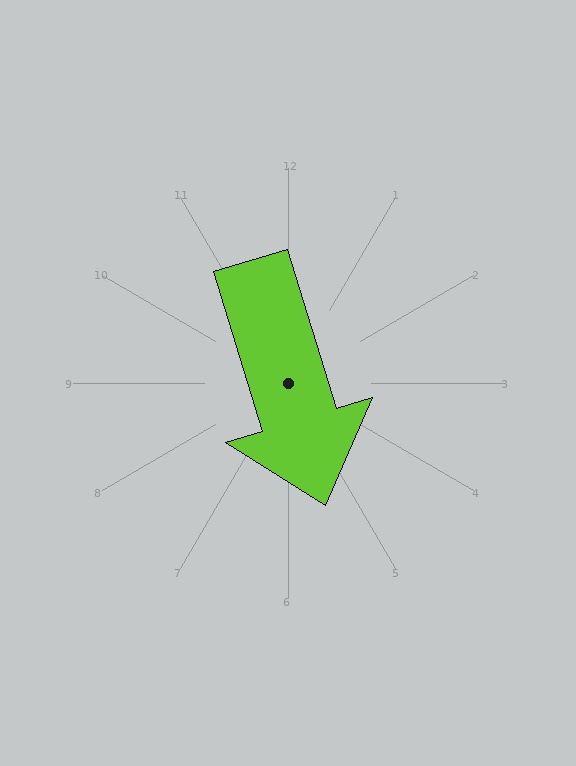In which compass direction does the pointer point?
South.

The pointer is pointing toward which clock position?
Roughly 5 o'clock.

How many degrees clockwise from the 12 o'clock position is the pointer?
Approximately 163 degrees.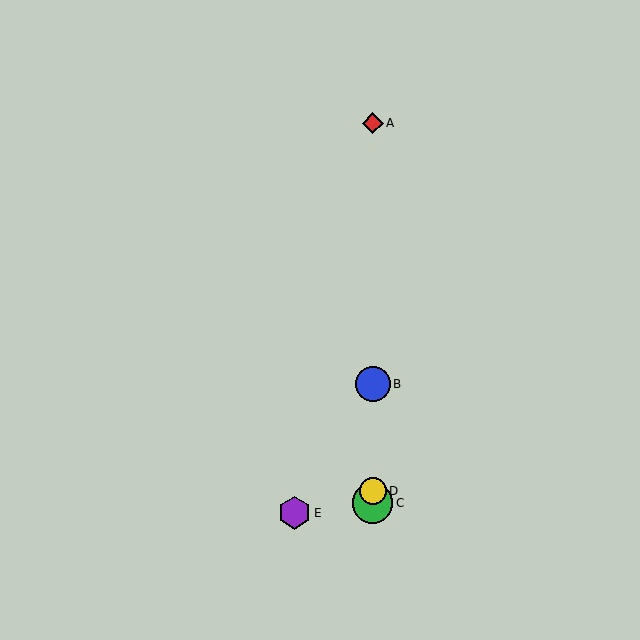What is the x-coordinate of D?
Object D is at x≈373.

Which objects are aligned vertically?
Objects A, B, C, D are aligned vertically.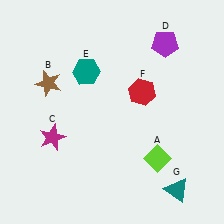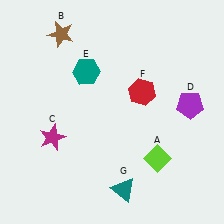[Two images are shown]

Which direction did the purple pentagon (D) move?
The purple pentagon (D) moved down.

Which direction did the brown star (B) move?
The brown star (B) moved up.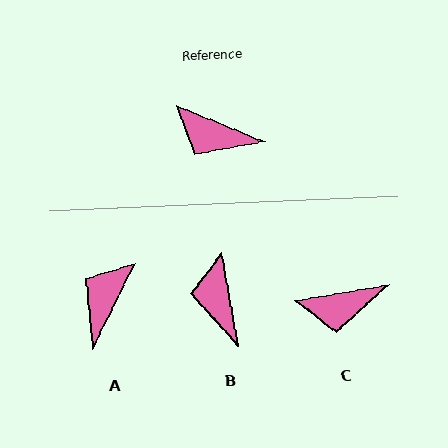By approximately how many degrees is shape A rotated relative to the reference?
Approximately 94 degrees clockwise.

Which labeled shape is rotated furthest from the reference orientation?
A, about 94 degrees away.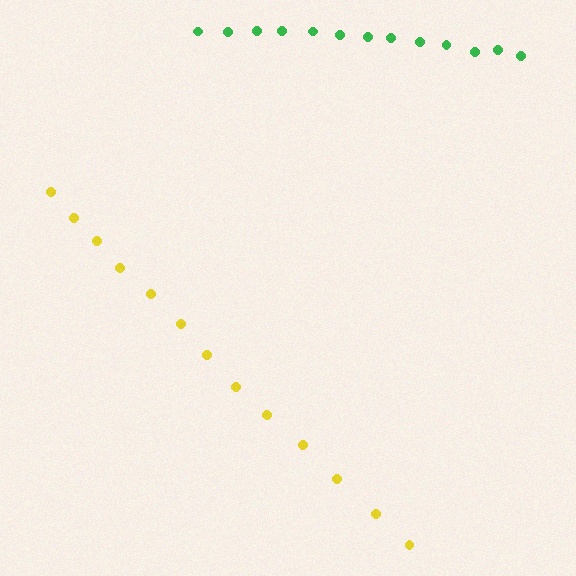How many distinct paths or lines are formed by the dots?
There are 2 distinct paths.